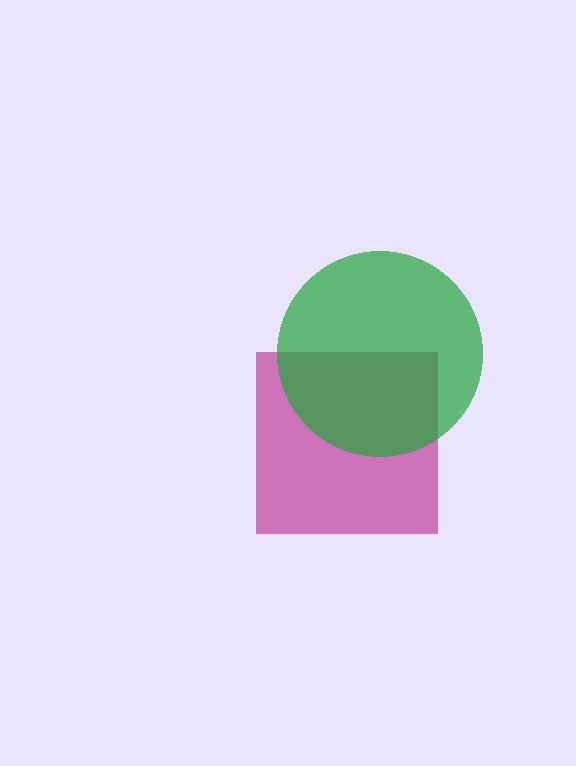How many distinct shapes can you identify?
There are 2 distinct shapes: a magenta square, a green circle.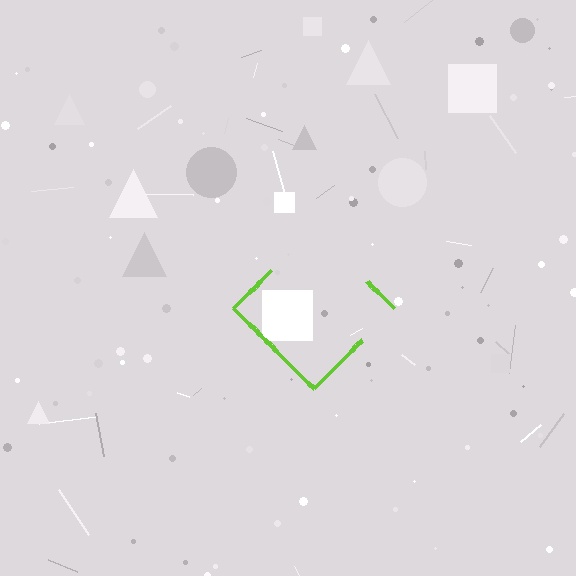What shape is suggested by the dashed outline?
The dashed outline suggests a diamond.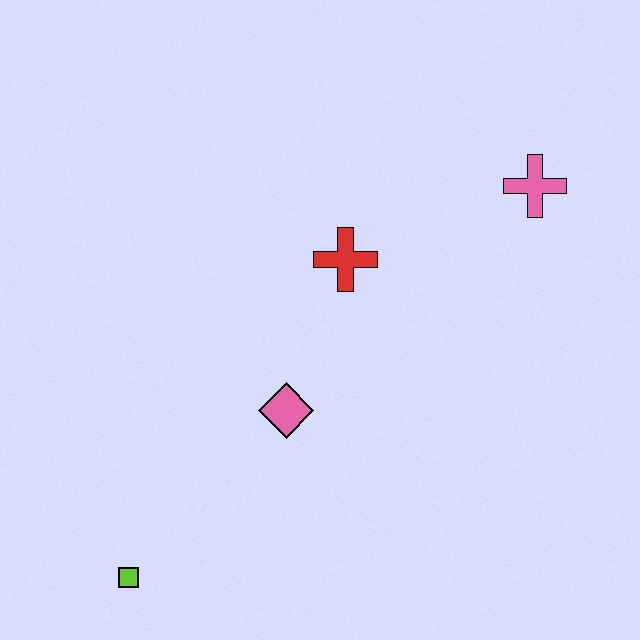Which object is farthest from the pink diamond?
The pink cross is farthest from the pink diamond.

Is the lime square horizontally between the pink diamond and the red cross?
No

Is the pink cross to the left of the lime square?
No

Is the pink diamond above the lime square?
Yes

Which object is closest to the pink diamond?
The red cross is closest to the pink diamond.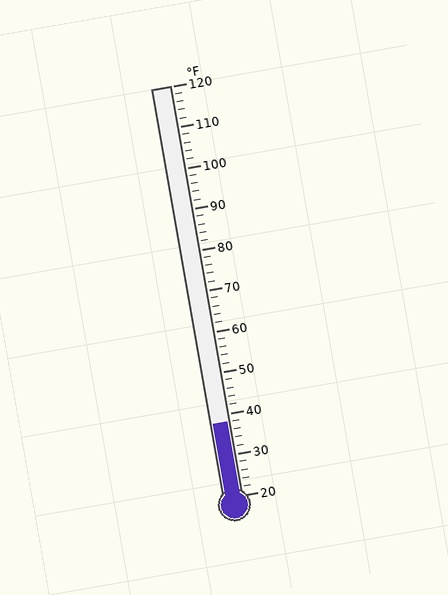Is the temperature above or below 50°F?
The temperature is below 50°F.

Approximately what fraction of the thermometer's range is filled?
The thermometer is filled to approximately 20% of its range.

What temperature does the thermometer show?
The thermometer shows approximately 38°F.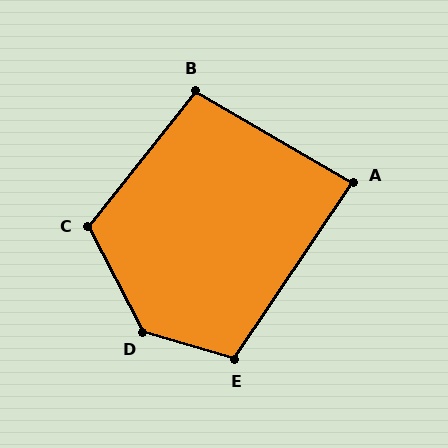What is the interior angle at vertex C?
Approximately 115 degrees (obtuse).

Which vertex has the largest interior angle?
D, at approximately 133 degrees.